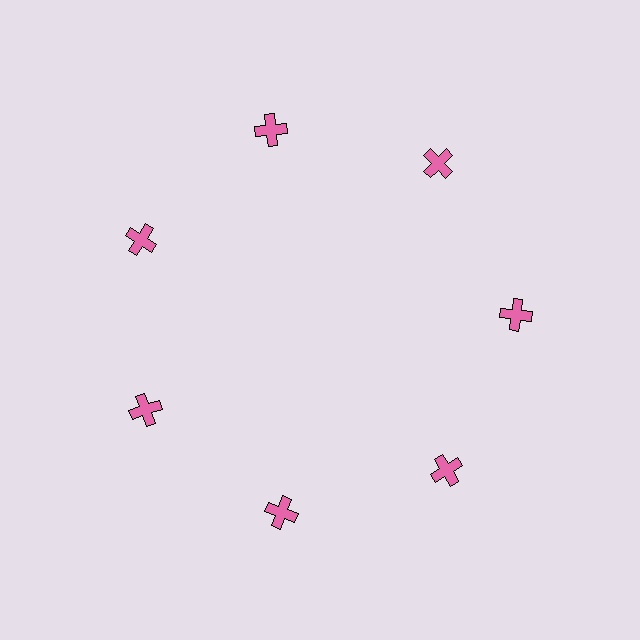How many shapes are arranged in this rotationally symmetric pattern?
There are 7 shapes, arranged in 7 groups of 1.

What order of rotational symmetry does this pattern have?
This pattern has 7-fold rotational symmetry.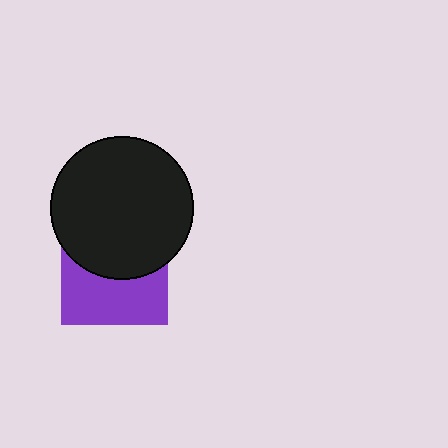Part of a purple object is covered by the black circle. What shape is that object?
It is a square.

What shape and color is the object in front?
The object in front is a black circle.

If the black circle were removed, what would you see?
You would see the complete purple square.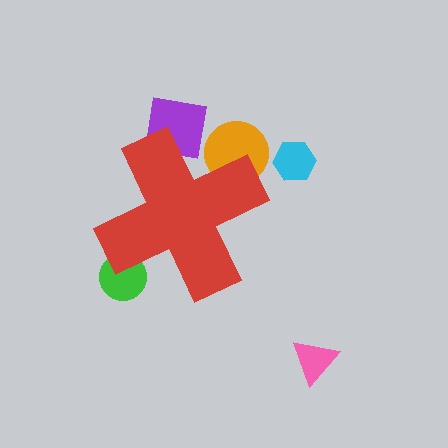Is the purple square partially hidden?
Yes, the purple square is partially hidden behind the red cross.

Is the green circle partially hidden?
Yes, the green circle is partially hidden behind the red cross.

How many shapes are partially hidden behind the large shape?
3 shapes are partially hidden.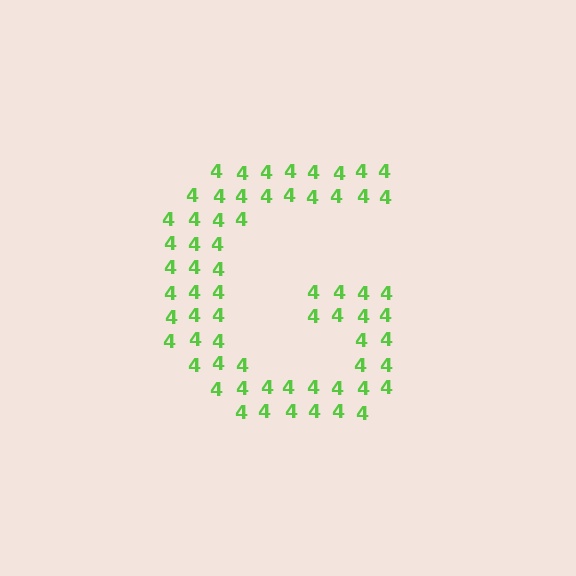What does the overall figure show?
The overall figure shows the letter G.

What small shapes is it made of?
It is made of small digit 4's.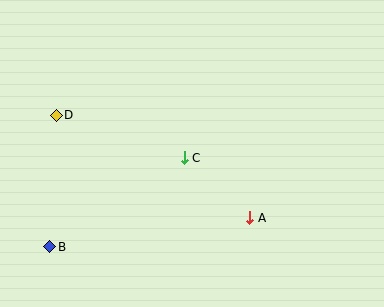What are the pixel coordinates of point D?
Point D is at (56, 115).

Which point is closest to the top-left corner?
Point D is closest to the top-left corner.